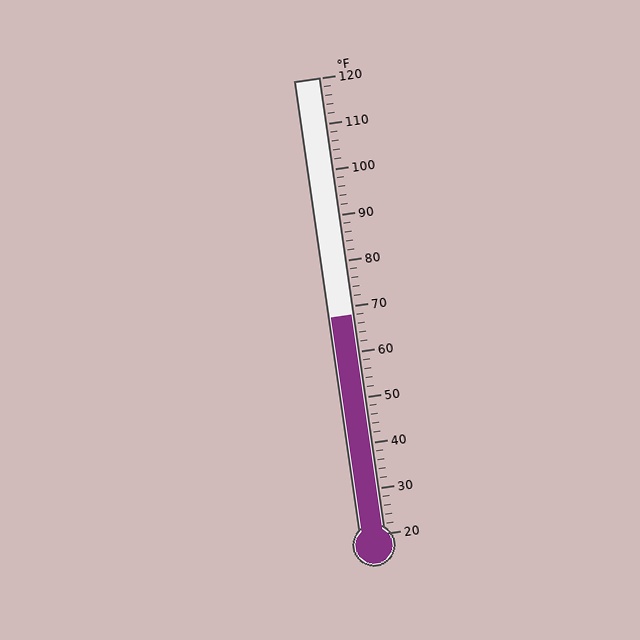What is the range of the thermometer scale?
The thermometer scale ranges from 20°F to 120°F.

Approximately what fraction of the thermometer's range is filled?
The thermometer is filled to approximately 50% of its range.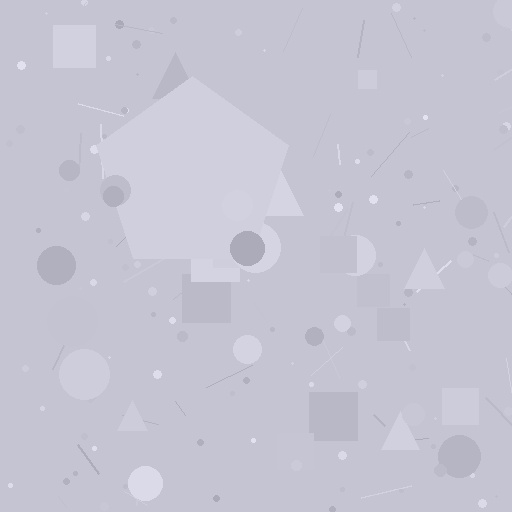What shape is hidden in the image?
A pentagon is hidden in the image.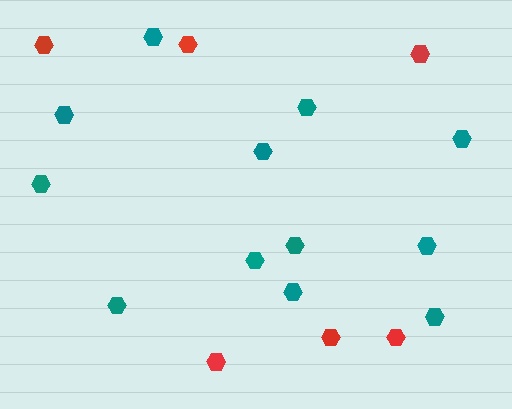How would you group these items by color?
There are 2 groups: one group of teal hexagons (12) and one group of red hexagons (6).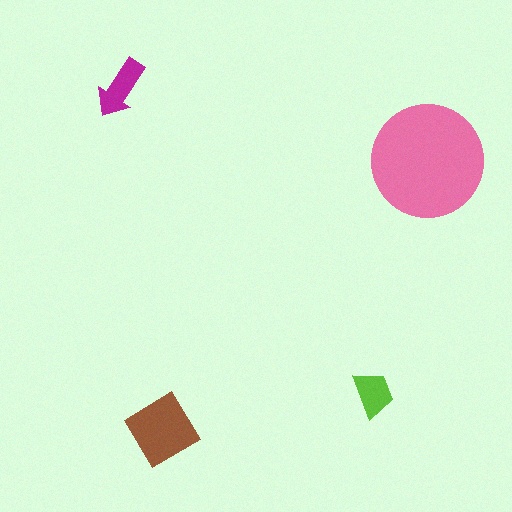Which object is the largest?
The pink circle.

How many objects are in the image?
There are 4 objects in the image.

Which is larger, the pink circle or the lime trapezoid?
The pink circle.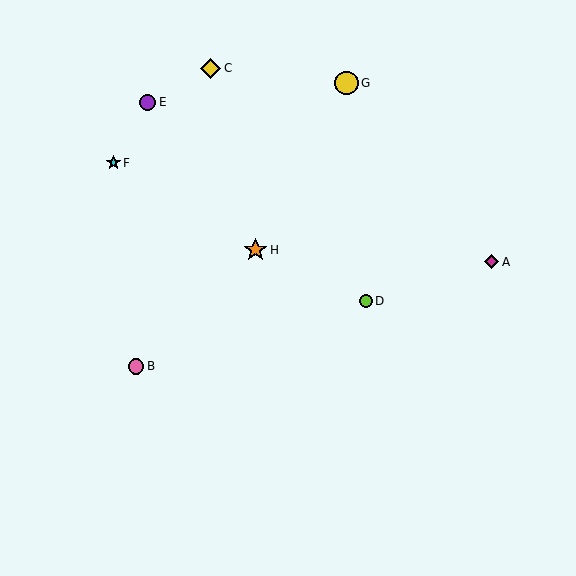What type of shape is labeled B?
Shape B is a pink circle.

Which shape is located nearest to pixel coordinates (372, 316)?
The lime circle (labeled D) at (366, 301) is nearest to that location.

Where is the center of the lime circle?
The center of the lime circle is at (366, 301).